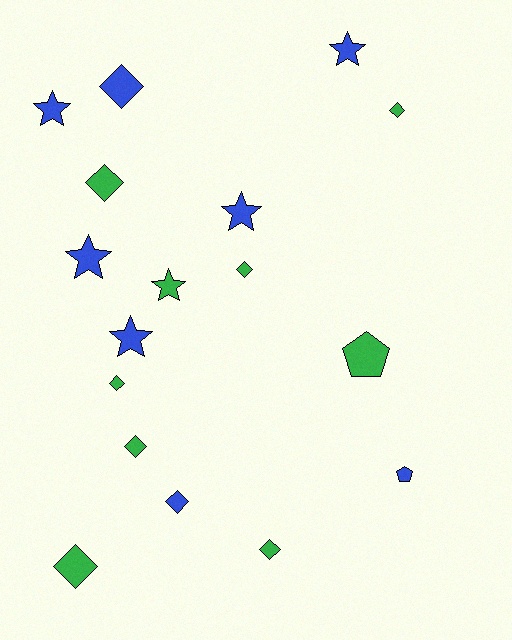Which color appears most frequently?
Green, with 9 objects.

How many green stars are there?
There is 1 green star.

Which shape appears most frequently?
Diamond, with 9 objects.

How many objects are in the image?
There are 17 objects.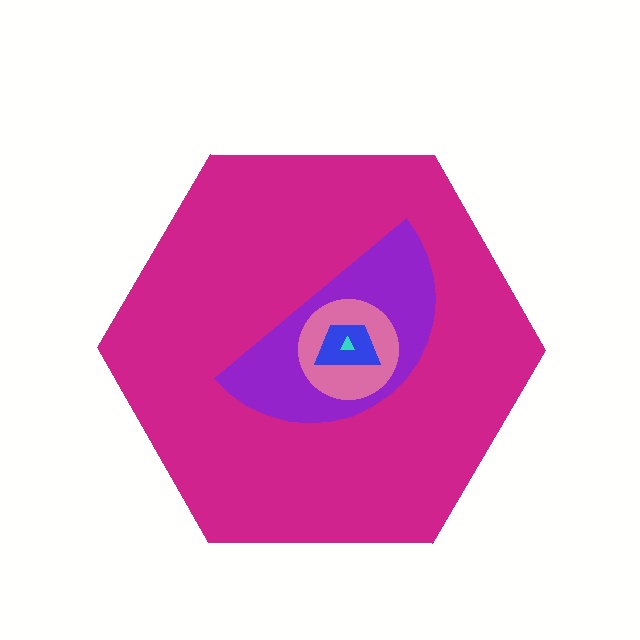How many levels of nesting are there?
5.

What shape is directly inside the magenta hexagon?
The purple semicircle.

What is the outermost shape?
The magenta hexagon.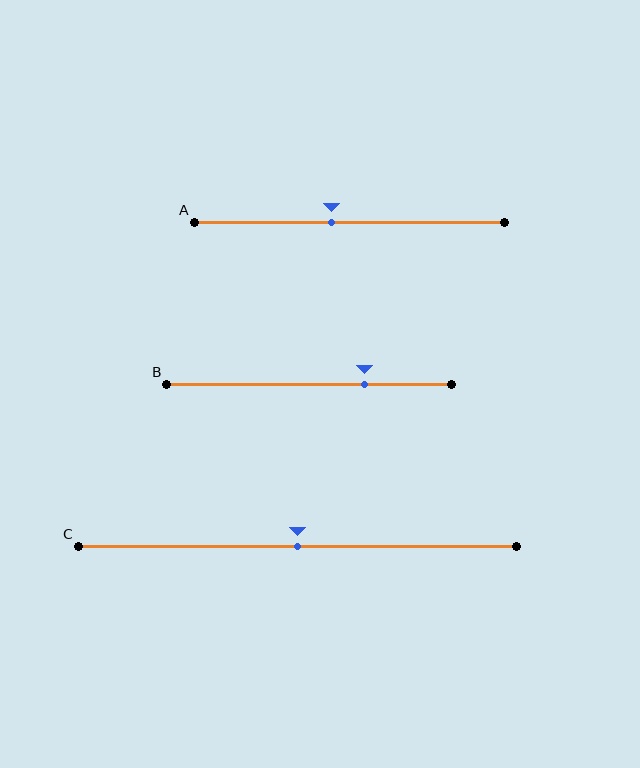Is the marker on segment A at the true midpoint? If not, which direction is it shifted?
No, the marker on segment A is shifted to the left by about 6% of the segment length.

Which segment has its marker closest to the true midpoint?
Segment C has its marker closest to the true midpoint.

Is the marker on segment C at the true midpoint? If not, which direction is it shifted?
Yes, the marker on segment C is at the true midpoint.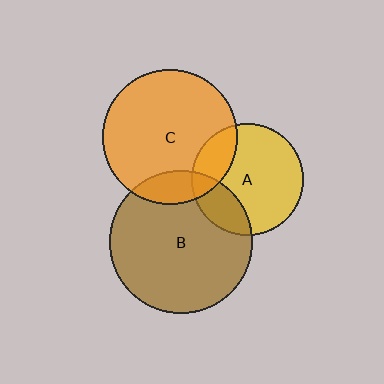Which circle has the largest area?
Circle B (brown).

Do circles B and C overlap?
Yes.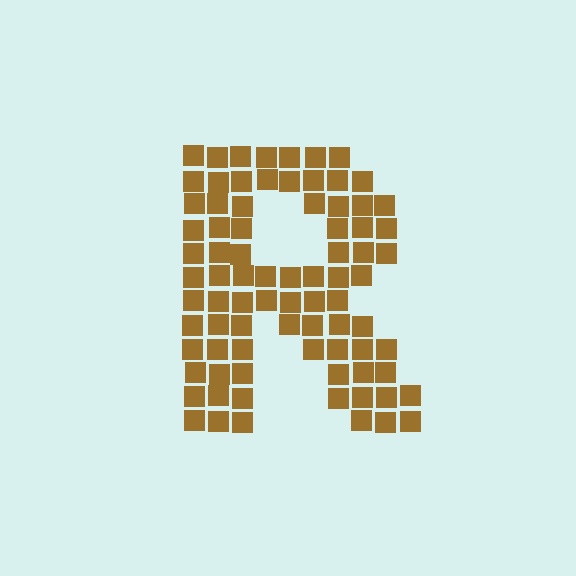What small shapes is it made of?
It is made of small squares.